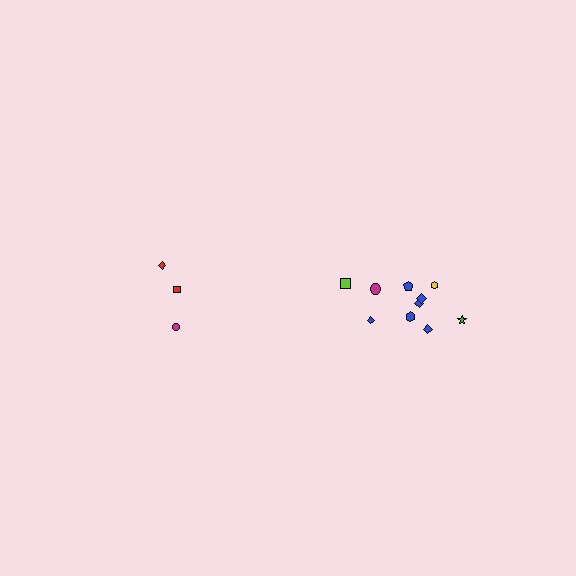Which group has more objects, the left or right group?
The right group.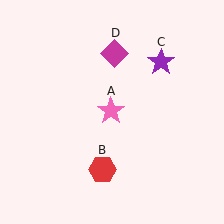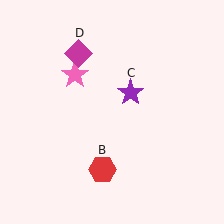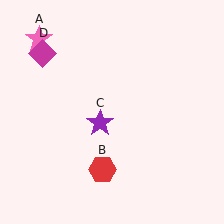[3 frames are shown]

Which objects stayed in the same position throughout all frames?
Red hexagon (object B) remained stationary.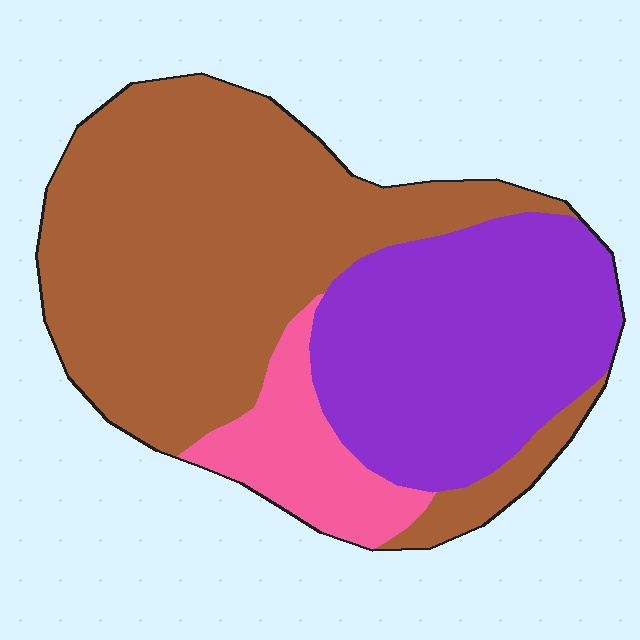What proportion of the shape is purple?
Purple takes up between a third and a half of the shape.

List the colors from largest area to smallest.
From largest to smallest: brown, purple, pink.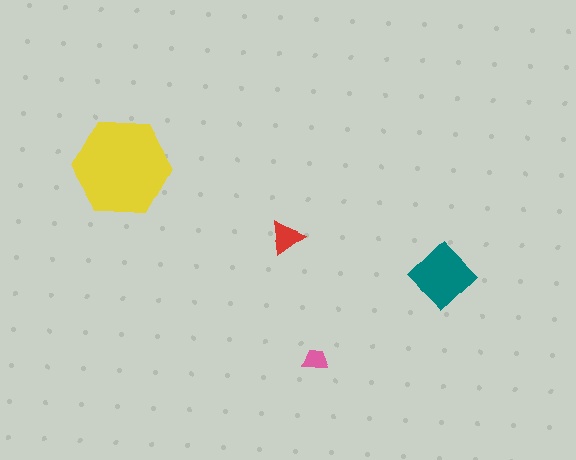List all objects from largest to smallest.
The yellow hexagon, the teal diamond, the red triangle, the pink trapezoid.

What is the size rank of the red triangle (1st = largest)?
3rd.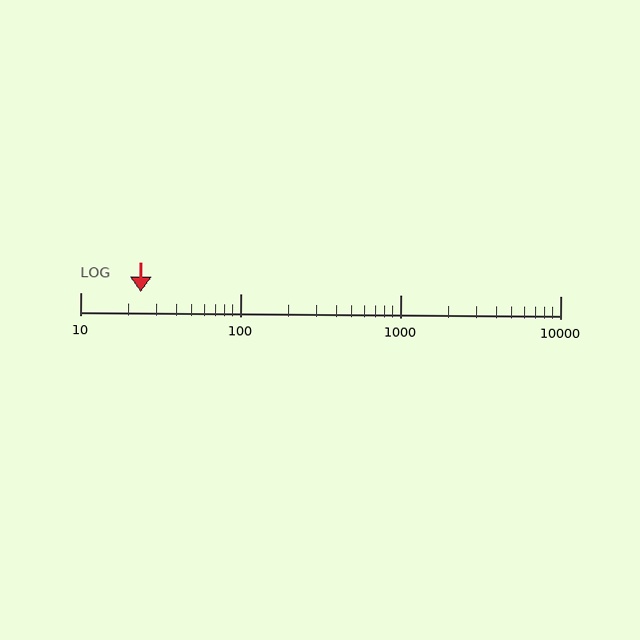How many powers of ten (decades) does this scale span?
The scale spans 3 decades, from 10 to 10000.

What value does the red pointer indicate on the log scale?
The pointer indicates approximately 24.